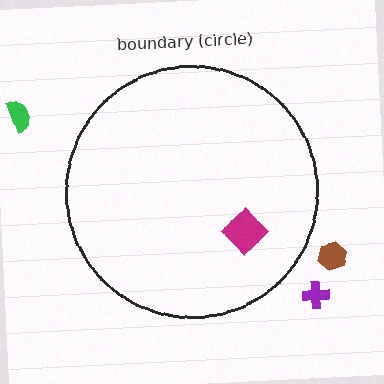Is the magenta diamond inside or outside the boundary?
Inside.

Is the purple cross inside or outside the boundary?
Outside.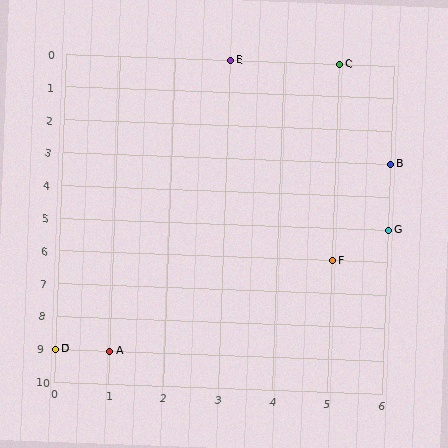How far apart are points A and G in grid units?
Points A and G are 5 columns and 4 rows apart (about 6.4 grid units diagonally).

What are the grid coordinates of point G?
Point G is at grid coordinates (6, 5).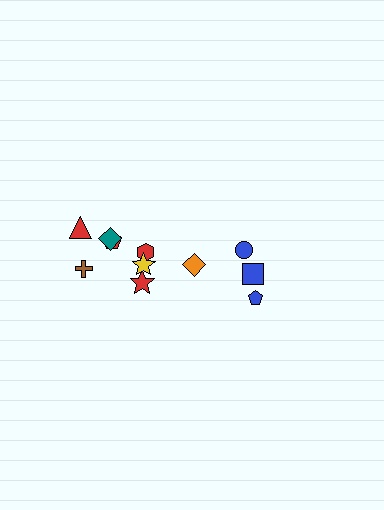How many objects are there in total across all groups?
There are 11 objects.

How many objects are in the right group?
There are 3 objects.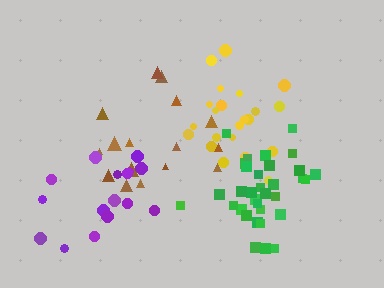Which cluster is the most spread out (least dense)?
Purple.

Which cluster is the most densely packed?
Green.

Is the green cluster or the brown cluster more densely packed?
Green.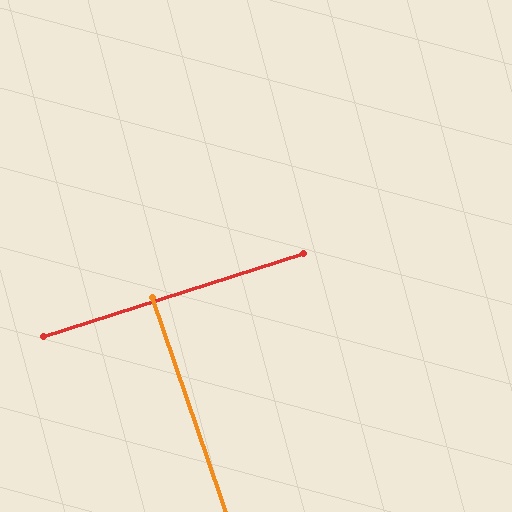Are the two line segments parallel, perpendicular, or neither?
Perpendicular — they meet at approximately 89°.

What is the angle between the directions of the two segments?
Approximately 89 degrees.